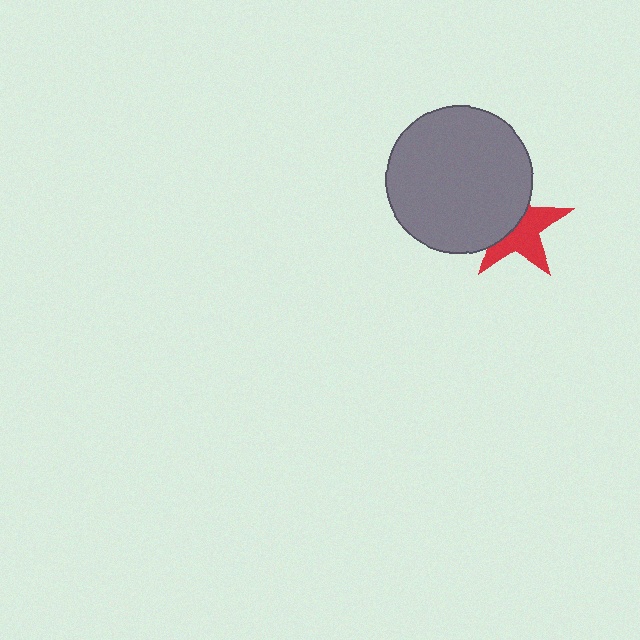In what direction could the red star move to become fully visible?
The red star could move right. That would shift it out from behind the gray circle entirely.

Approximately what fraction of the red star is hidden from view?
Roughly 46% of the red star is hidden behind the gray circle.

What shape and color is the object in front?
The object in front is a gray circle.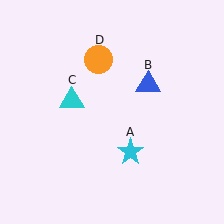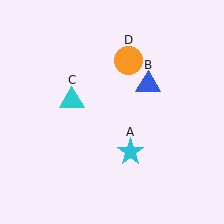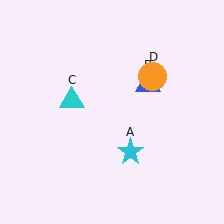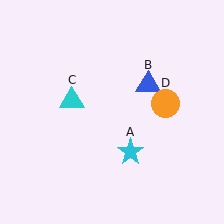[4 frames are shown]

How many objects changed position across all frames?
1 object changed position: orange circle (object D).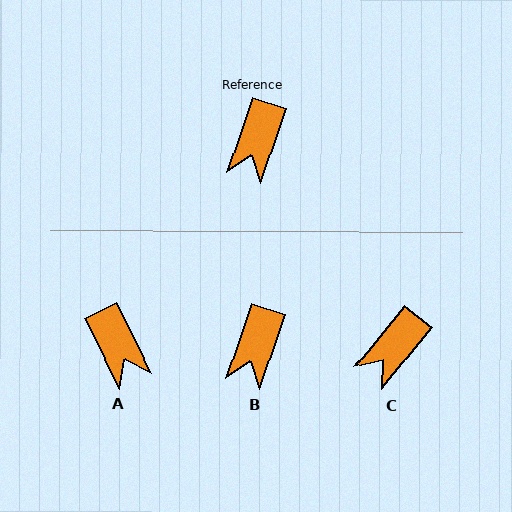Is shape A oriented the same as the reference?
No, it is off by about 45 degrees.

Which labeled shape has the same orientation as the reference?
B.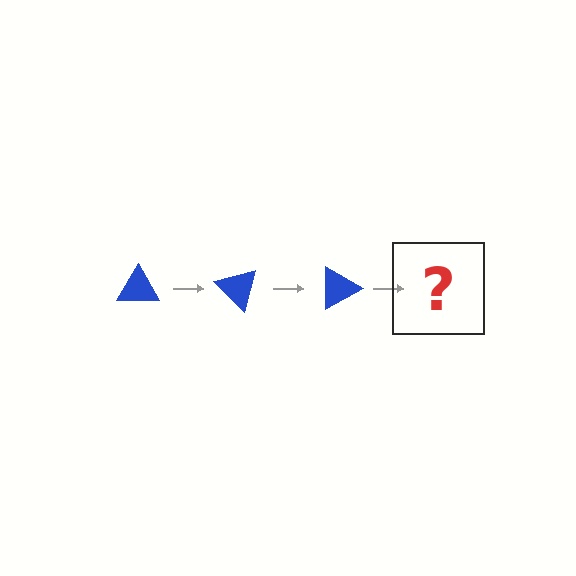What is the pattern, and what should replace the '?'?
The pattern is that the triangle rotates 45 degrees each step. The '?' should be a blue triangle rotated 135 degrees.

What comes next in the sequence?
The next element should be a blue triangle rotated 135 degrees.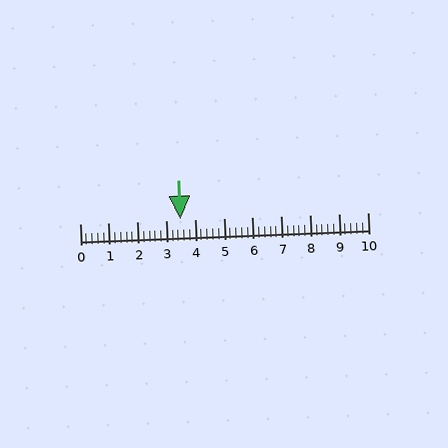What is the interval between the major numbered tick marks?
The major tick marks are spaced 1 units apart.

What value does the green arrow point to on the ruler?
The green arrow points to approximately 3.5.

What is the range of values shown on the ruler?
The ruler shows values from 0 to 10.